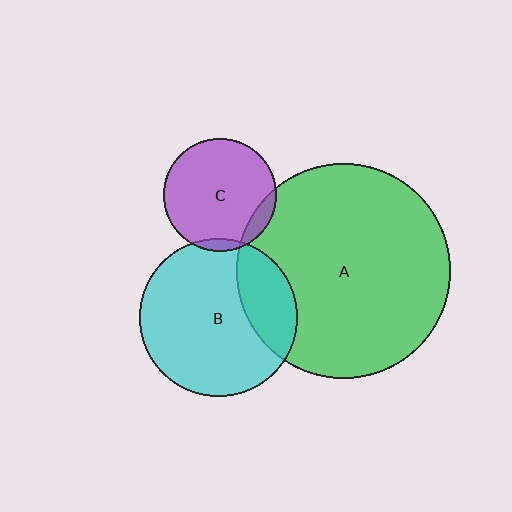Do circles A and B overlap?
Yes.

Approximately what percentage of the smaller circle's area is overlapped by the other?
Approximately 25%.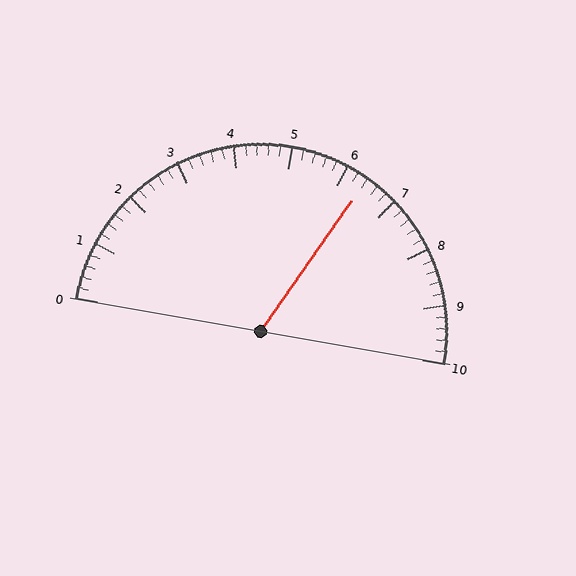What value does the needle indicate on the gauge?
The needle indicates approximately 6.4.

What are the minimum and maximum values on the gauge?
The gauge ranges from 0 to 10.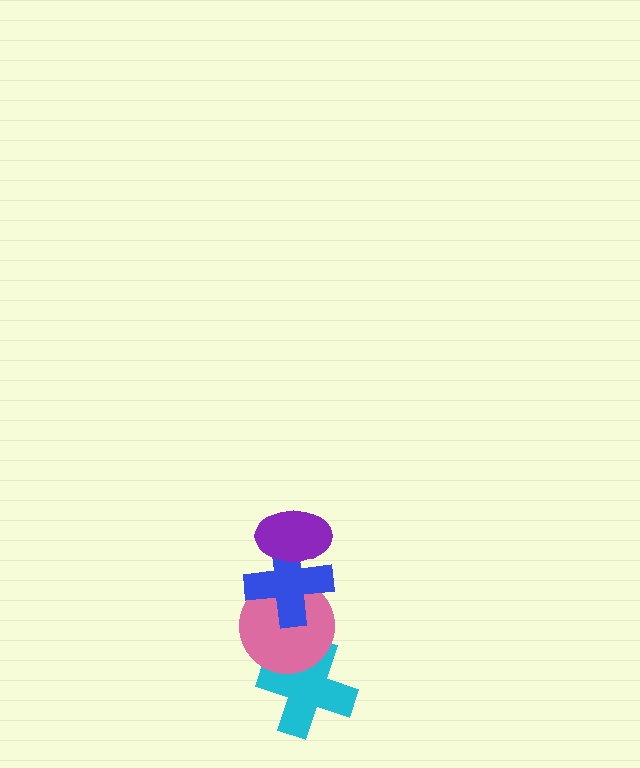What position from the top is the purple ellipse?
The purple ellipse is 1st from the top.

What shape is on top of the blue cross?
The purple ellipse is on top of the blue cross.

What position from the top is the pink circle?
The pink circle is 3rd from the top.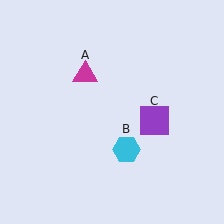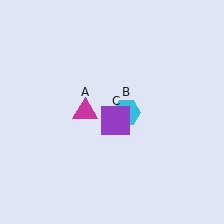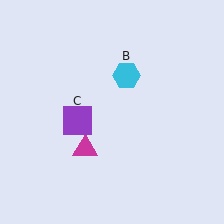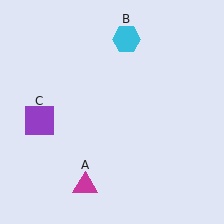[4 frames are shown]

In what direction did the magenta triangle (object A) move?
The magenta triangle (object A) moved down.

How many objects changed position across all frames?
3 objects changed position: magenta triangle (object A), cyan hexagon (object B), purple square (object C).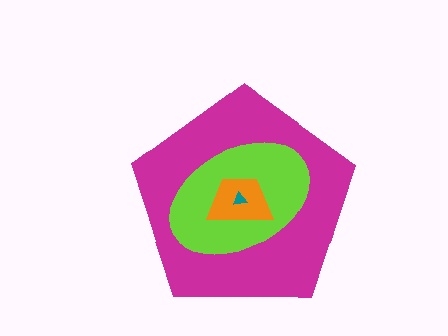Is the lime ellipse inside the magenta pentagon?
Yes.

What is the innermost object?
The teal triangle.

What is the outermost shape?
The magenta pentagon.